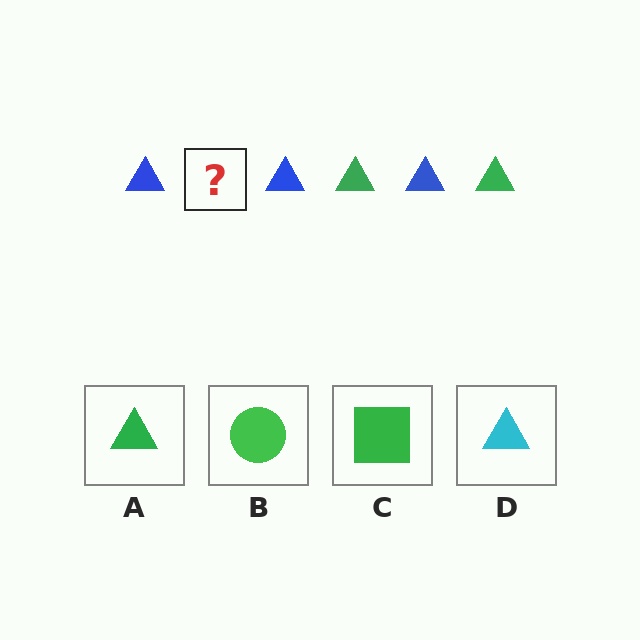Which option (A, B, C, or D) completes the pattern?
A.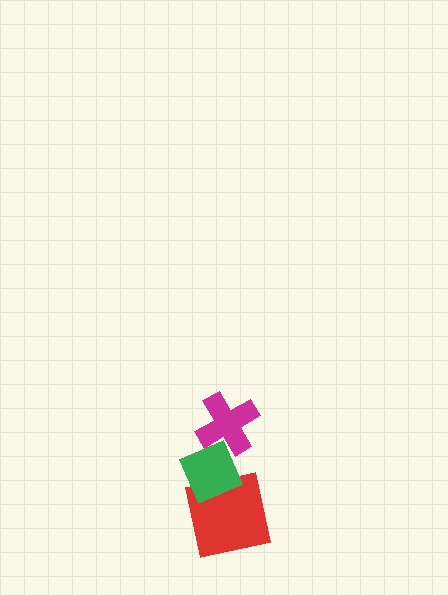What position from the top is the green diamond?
The green diamond is 2nd from the top.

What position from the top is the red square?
The red square is 3rd from the top.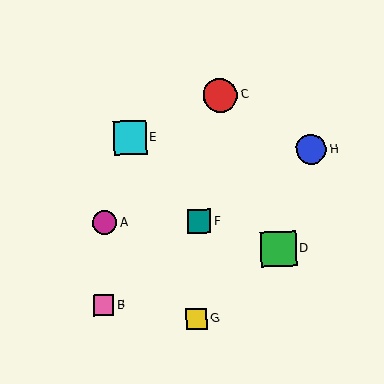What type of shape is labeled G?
Shape G is a yellow square.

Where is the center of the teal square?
The center of the teal square is at (199, 221).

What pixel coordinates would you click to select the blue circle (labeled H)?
Click at (311, 150) to select the blue circle H.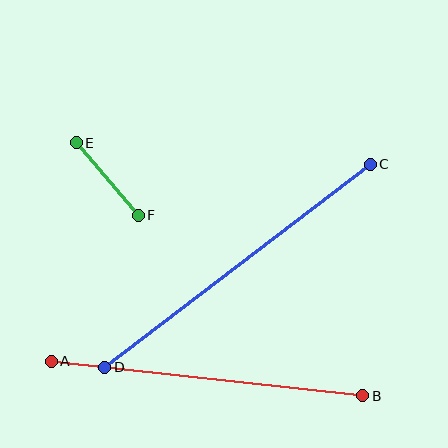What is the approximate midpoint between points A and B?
The midpoint is at approximately (207, 379) pixels.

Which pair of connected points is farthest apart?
Points C and D are farthest apart.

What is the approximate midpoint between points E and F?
The midpoint is at approximately (107, 179) pixels.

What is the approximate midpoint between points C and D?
The midpoint is at approximately (238, 266) pixels.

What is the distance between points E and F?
The distance is approximately 96 pixels.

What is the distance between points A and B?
The distance is approximately 313 pixels.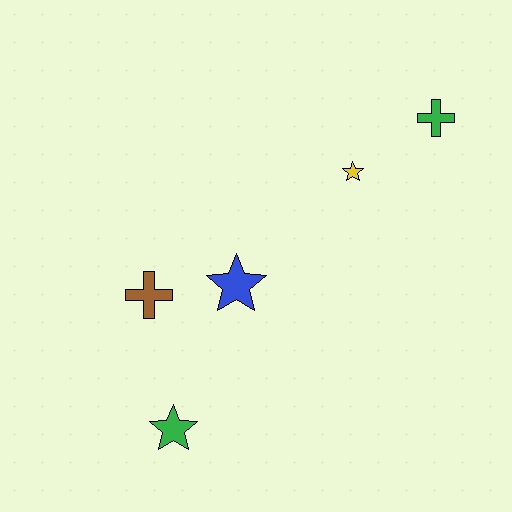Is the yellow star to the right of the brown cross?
Yes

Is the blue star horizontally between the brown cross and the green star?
No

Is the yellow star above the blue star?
Yes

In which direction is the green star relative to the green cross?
The green star is below the green cross.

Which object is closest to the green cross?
The yellow star is closest to the green cross.